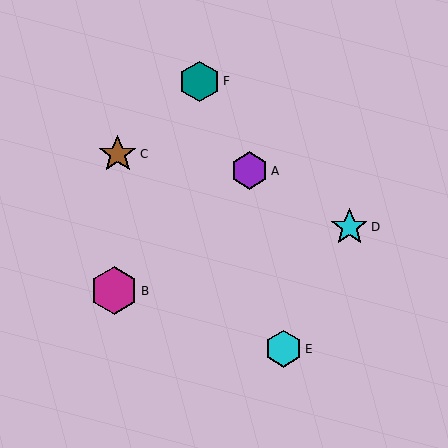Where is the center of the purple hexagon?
The center of the purple hexagon is at (250, 171).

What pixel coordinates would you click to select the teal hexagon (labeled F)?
Click at (200, 81) to select the teal hexagon F.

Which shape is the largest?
The magenta hexagon (labeled B) is the largest.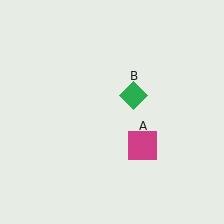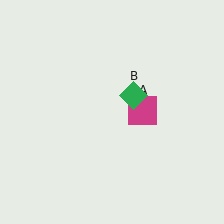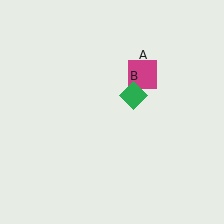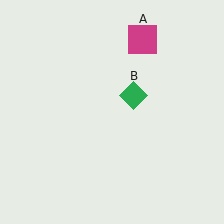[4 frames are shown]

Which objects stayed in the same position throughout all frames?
Green diamond (object B) remained stationary.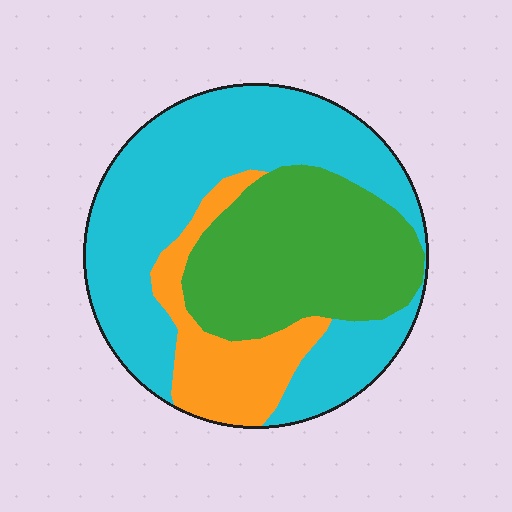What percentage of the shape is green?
Green takes up about one third (1/3) of the shape.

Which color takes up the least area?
Orange, at roughly 15%.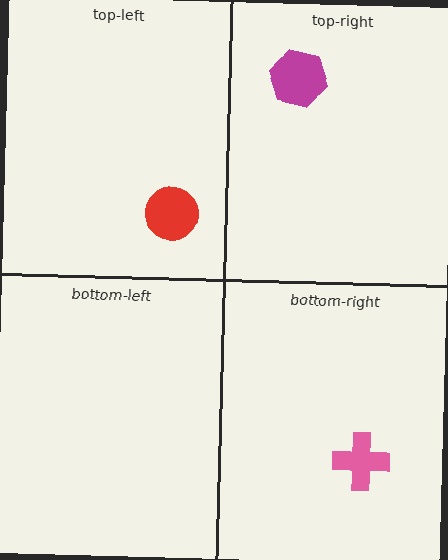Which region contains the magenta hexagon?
The top-right region.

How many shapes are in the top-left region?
1.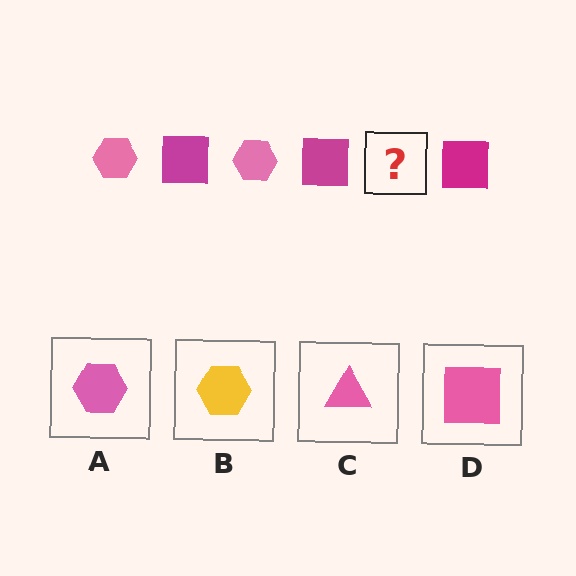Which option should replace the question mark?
Option A.